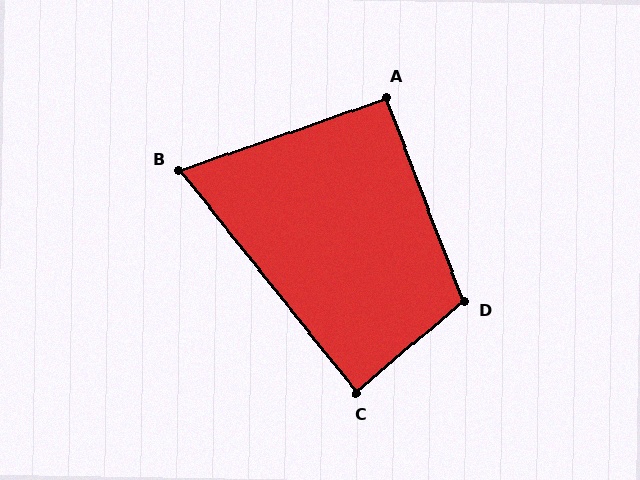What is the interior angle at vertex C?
Approximately 88 degrees (approximately right).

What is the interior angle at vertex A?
Approximately 92 degrees (approximately right).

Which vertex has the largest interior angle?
D, at approximately 109 degrees.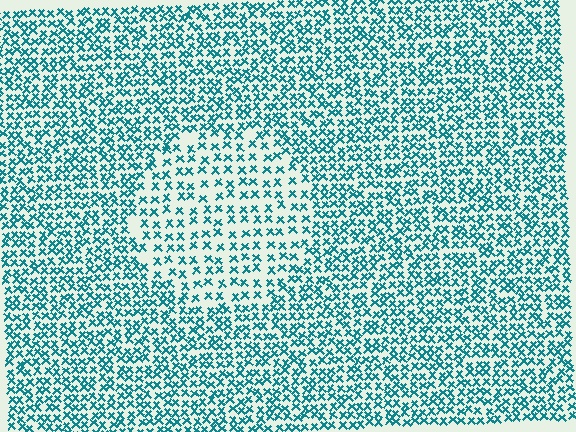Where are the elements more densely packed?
The elements are more densely packed outside the circle boundary.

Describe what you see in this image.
The image contains small teal elements arranged at two different densities. A circle-shaped region is visible where the elements are less densely packed than the surrounding area.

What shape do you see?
I see a circle.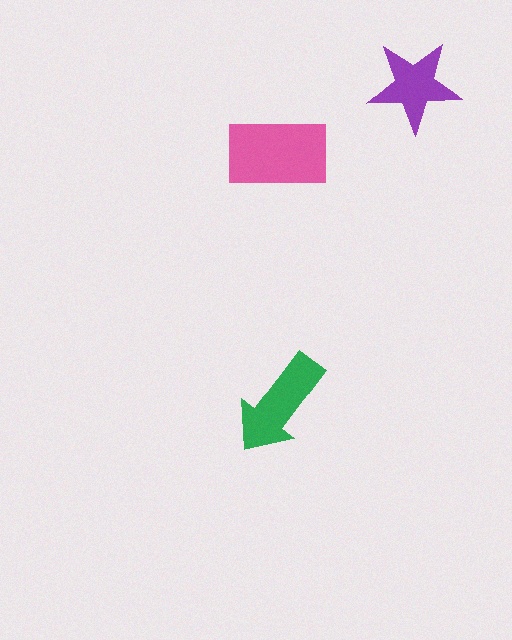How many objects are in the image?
There are 3 objects in the image.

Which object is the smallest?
The purple star.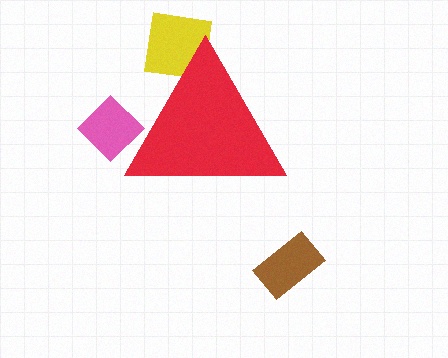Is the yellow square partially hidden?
Yes, the yellow square is partially hidden behind the red triangle.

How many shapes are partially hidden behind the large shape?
2 shapes are partially hidden.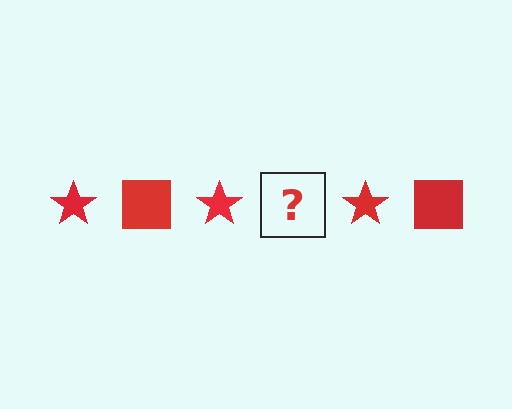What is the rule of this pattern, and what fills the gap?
The rule is that the pattern cycles through star, square shapes in red. The gap should be filled with a red square.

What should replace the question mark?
The question mark should be replaced with a red square.